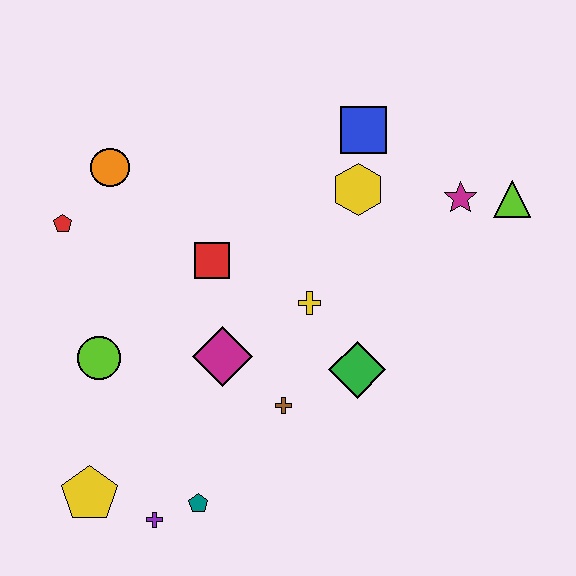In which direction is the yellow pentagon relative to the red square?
The yellow pentagon is below the red square.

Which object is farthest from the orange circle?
The lime triangle is farthest from the orange circle.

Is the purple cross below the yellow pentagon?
Yes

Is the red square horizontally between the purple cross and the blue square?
Yes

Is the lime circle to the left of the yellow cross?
Yes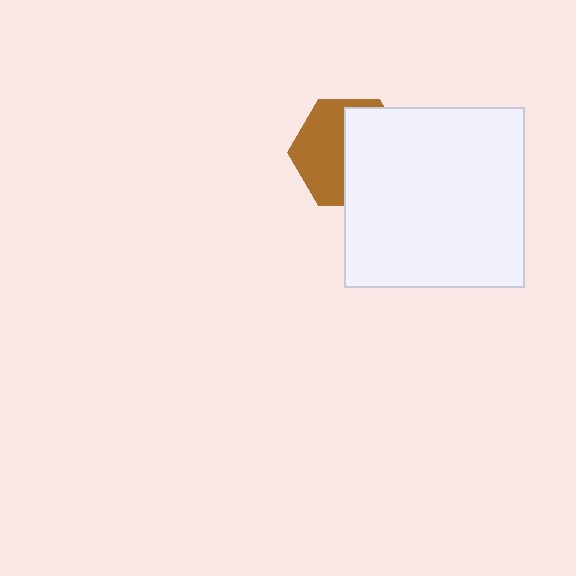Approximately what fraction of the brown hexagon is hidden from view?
Roughly 53% of the brown hexagon is hidden behind the white square.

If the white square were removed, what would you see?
You would see the complete brown hexagon.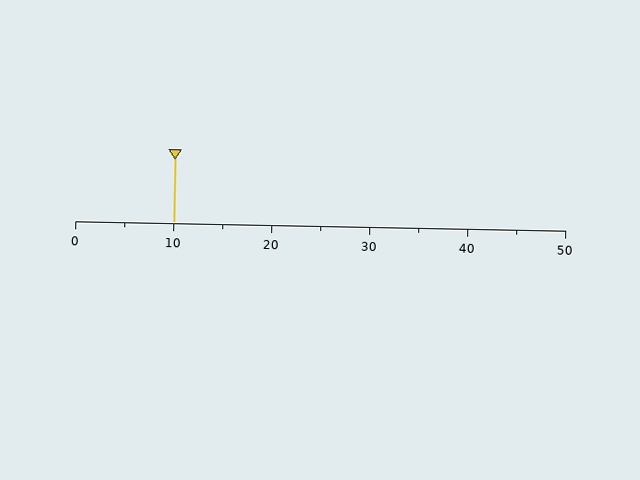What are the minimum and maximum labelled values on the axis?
The axis runs from 0 to 50.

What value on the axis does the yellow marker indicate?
The marker indicates approximately 10.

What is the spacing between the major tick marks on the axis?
The major ticks are spaced 10 apart.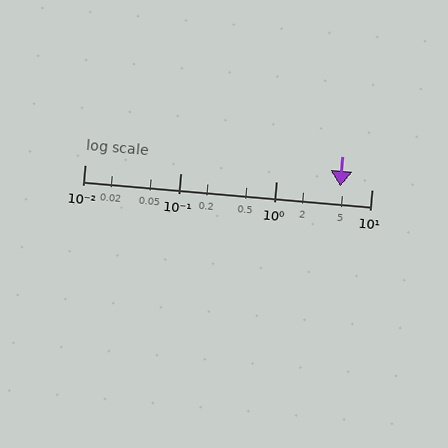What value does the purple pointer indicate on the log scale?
The pointer indicates approximately 4.7.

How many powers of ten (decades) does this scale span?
The scale spans 3 decades, from 0.01 to 10.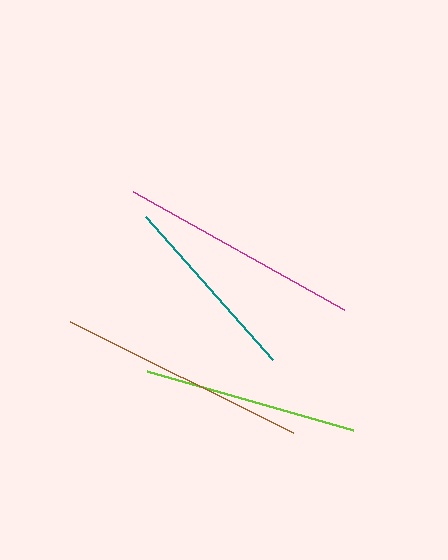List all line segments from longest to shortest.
From longest to shortest: brown, magenta, lime, teal.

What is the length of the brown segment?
The brown segment is approximately 250 pixels long.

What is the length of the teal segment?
The teal segment is approximately 191 pixels long.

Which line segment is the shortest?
The teal line is the shortest at approximately 191 pixels.